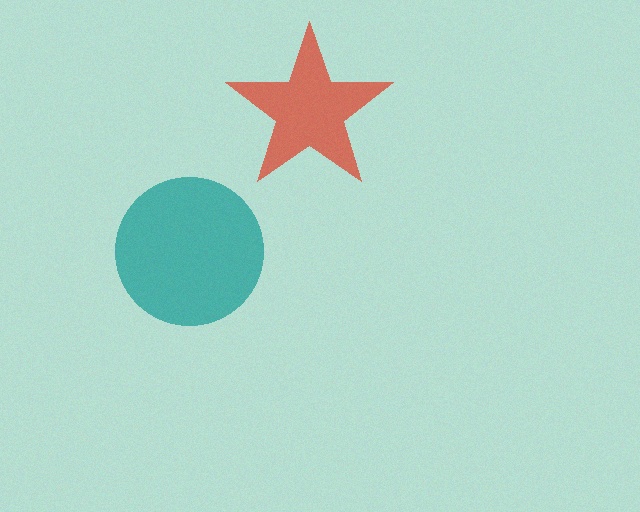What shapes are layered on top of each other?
The layered shapes are: a red star, a teal circle.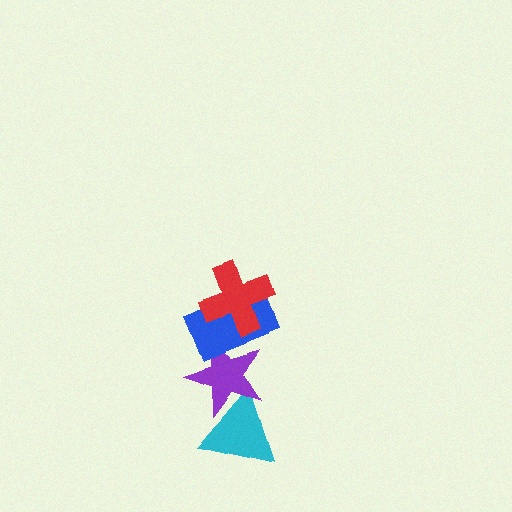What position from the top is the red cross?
The red cross is 1st from the top.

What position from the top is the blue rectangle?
The blue rectangle is 2nd from the top.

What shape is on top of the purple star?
The blue rectangle is on top of the purple star.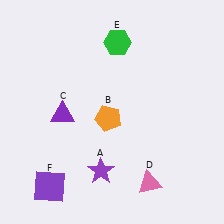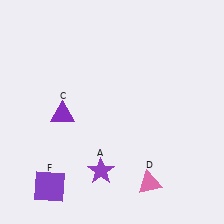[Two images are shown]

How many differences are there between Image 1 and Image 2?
There are 2 differences between the two images.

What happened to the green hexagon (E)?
The green hexagon (E) was removed in Image 2. It was in the top-right area of Image 1.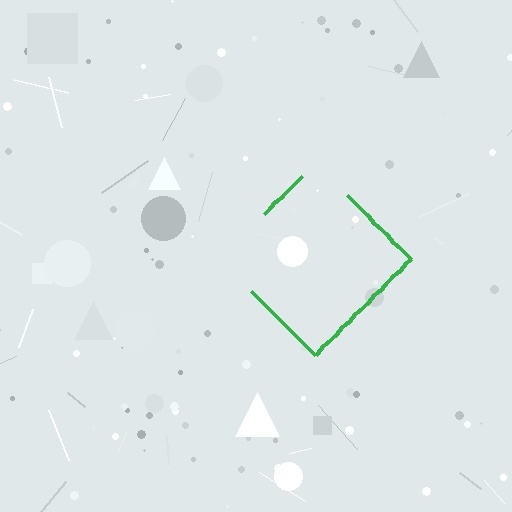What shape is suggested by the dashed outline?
The dashed outline suggests a diamond.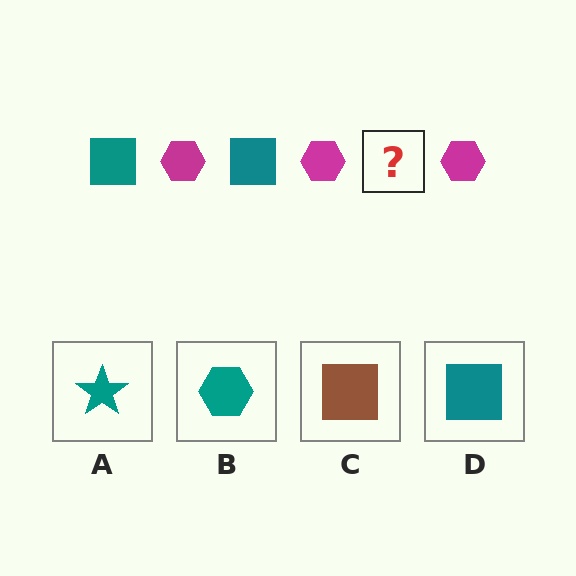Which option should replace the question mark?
Option D.